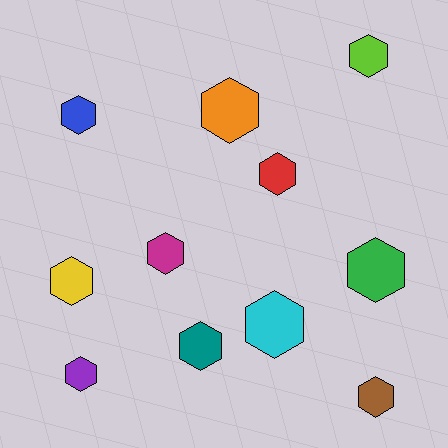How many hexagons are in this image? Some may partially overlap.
There are 11 hexagons.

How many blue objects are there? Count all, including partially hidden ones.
There is 1 blue object.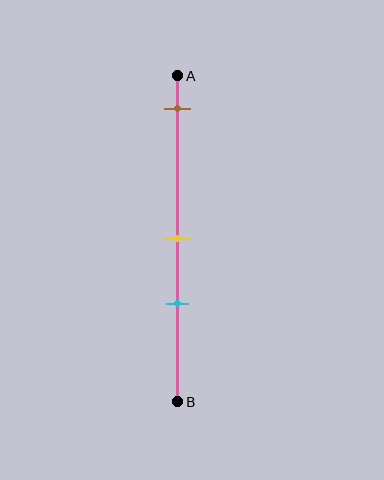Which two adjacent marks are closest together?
The yellow and cyan marks are the closest adjacent pair.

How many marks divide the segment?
There are 3 marks dividing the segment.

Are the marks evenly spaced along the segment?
No, the marks are not evenly spaced.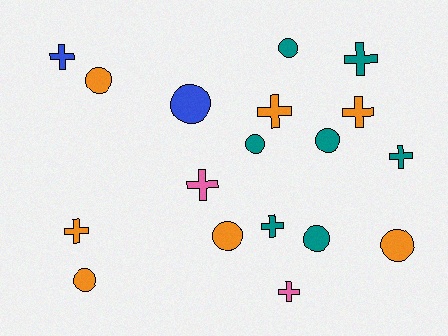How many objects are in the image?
There are 18 objects.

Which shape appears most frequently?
Circle, with 9 objects.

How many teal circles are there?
There are 4 teal circles.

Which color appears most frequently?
Teal, with 7 objects.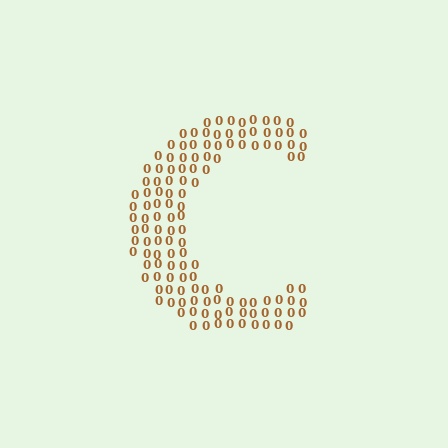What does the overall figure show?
The overall figure shows the letter C.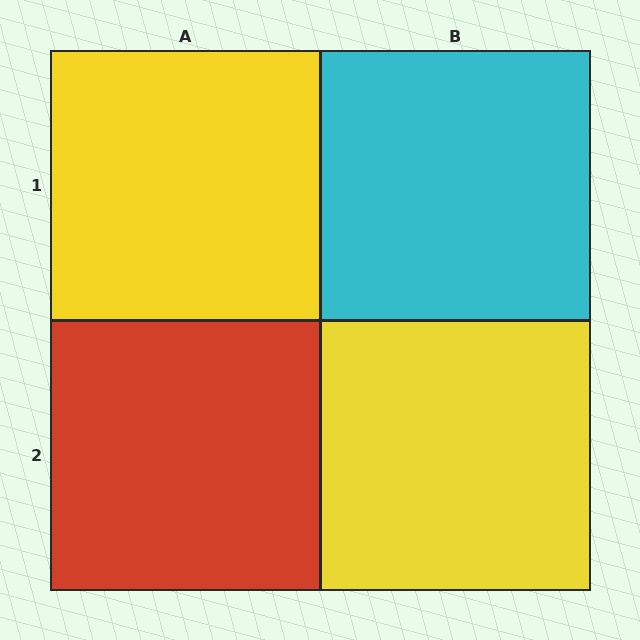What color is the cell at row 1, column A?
Yellow.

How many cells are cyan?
1 cell is cyan.